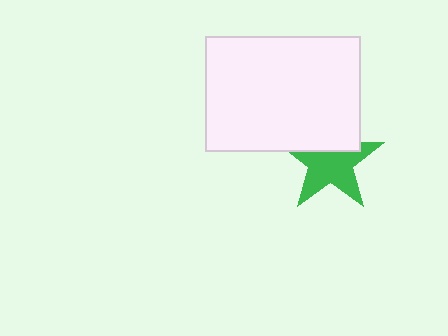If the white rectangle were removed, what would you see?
You would see the complete green star.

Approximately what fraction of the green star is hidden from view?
Roughly 34% of the green star is hidden behind the white rectangle.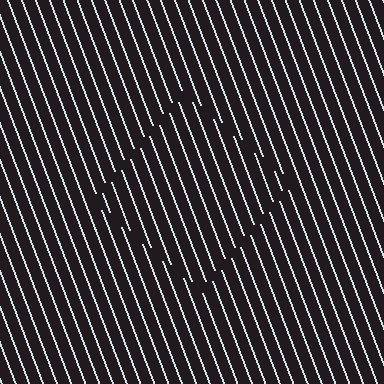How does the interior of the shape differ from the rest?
The interior of the shape contains the same grating, shifted by half a period — the contour is defined by the phase discontinuity where line-ends from the inner and outer gratings abut.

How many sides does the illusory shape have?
4 sides — the line-ends trace a square.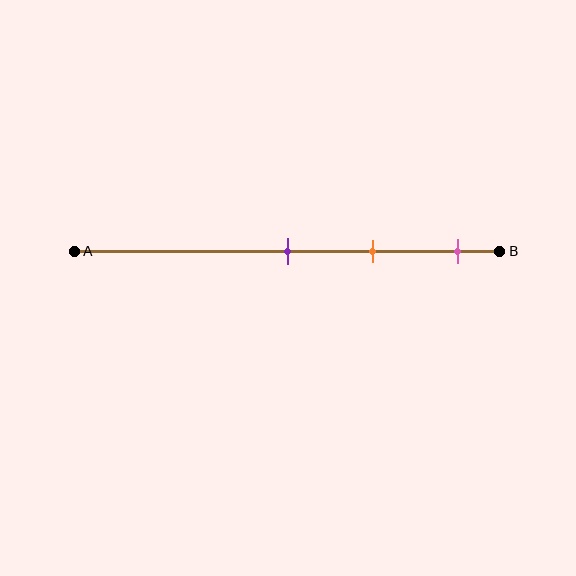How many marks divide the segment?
There are 3 marks dividing the segment.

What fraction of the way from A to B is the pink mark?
The pink mark is approximately 90% (0.9) of the way from A to B.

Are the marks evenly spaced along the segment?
Yes, the marks are approximately evenly spaced.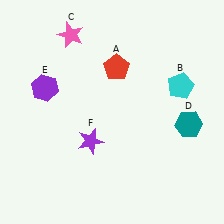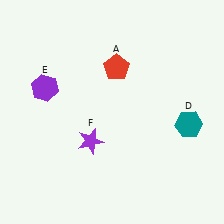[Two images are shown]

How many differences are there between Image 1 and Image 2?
There are 2 differences between the two images.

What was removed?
The pink star (C), the cyan pentagon (B) were removed in Image 2.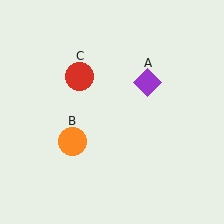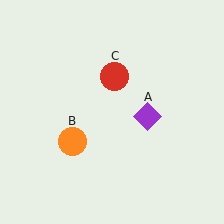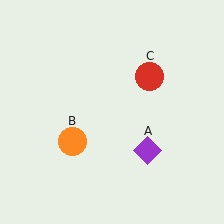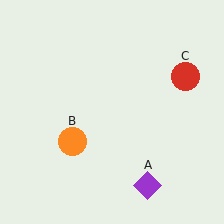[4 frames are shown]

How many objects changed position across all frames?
2 objects changed position: purple diamond (object A), red circle (object C).